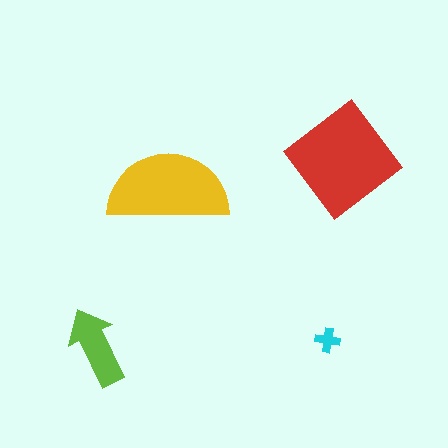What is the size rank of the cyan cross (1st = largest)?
4th.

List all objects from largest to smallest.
The red diamond, the yellow semicircle, the lime arrow, the cyan cross.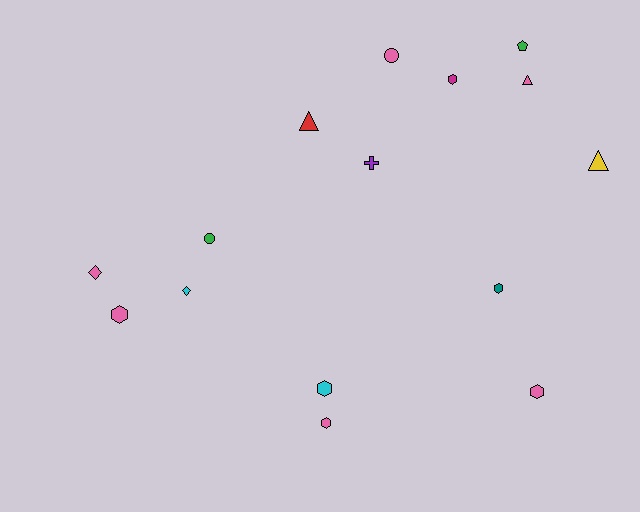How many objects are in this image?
There are 15 objects.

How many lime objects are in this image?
There are no lime objects.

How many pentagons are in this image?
There is 1 pentagon.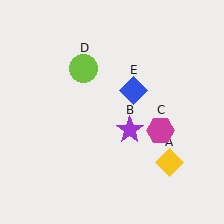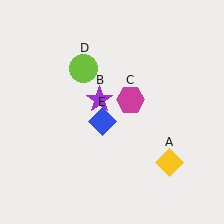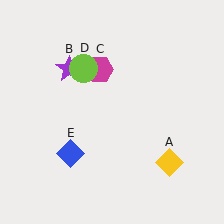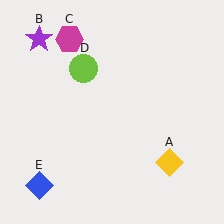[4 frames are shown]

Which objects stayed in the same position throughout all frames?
Yellow diamond (object A) and lime circle (object D) remained stationary.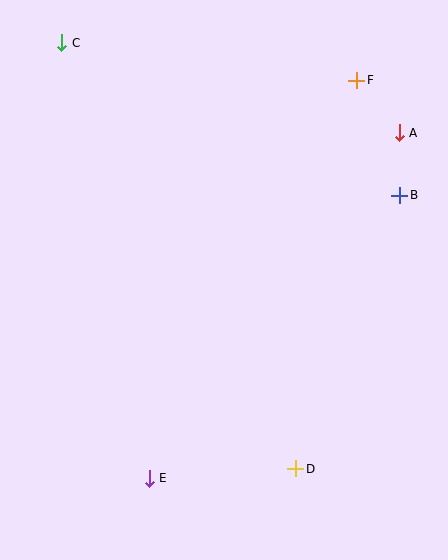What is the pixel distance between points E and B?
The distance between E and B is 378 pixels.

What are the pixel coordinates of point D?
Point D is at (296, 469).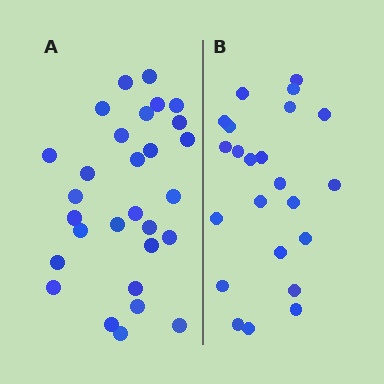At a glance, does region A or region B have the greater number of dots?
Region A (the left region) has more dots.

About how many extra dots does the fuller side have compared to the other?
Region A has about 6 more dots than region B.